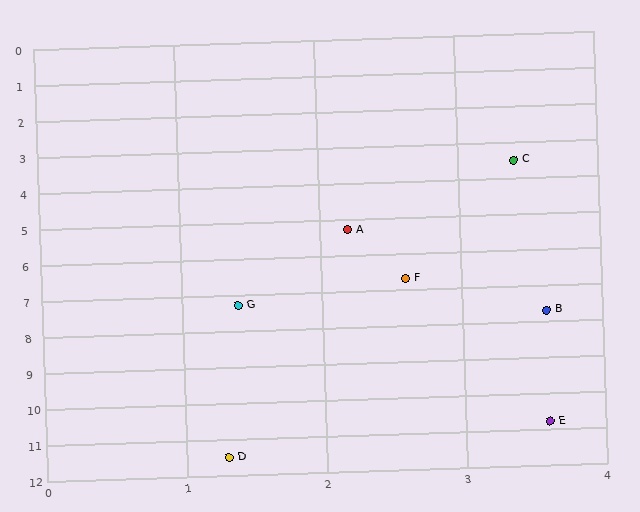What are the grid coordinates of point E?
Point E is at approximately (3.6, 10.8).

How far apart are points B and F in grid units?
Points B and F are about 1.4 grid units apart.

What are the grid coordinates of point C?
Point C is at approximately (3.4, 3.5).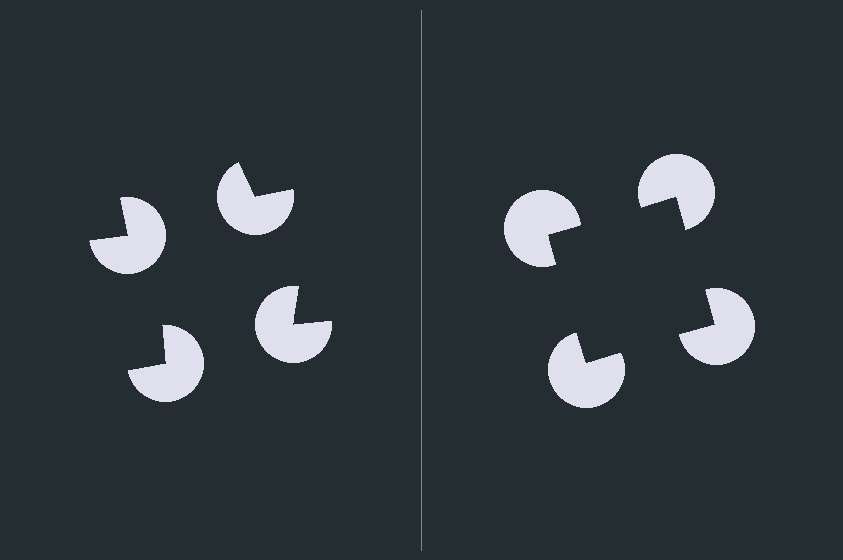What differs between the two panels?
The pac-man discs are positioned identically on both sides; only the wedge orientations differ. On the right they align to a square; on the left they are misaligned.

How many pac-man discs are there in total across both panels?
8 — 4 on each side.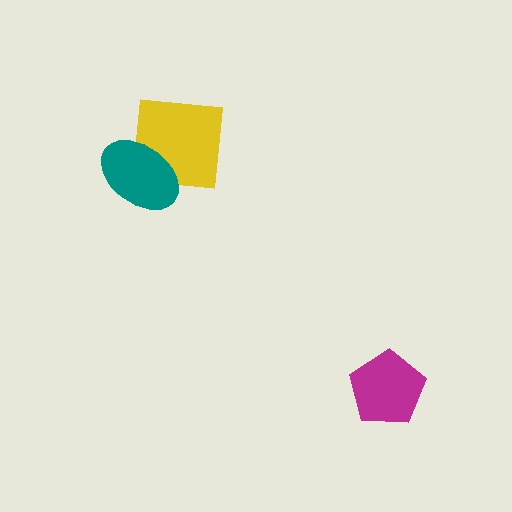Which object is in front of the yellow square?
The teal ellipse is in front of the yellow square.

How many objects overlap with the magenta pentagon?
0 objects overlap with the magenta pentagon.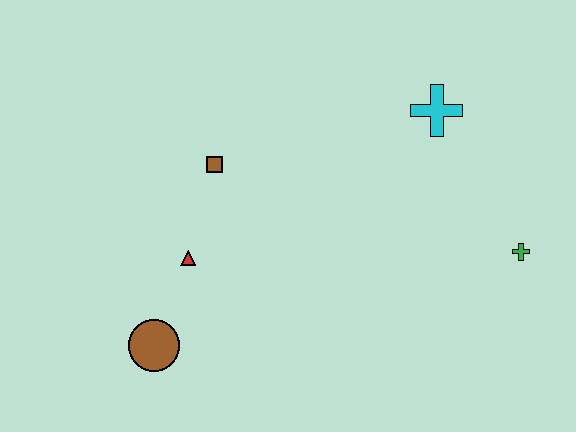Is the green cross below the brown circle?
No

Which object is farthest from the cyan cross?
The brown circle is farthest from the cyan cross.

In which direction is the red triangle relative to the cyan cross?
The red triangle is to the left of the cyan cross.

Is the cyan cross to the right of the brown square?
Yes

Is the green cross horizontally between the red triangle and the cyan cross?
No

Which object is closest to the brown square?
The red triangle is closest to the brown square.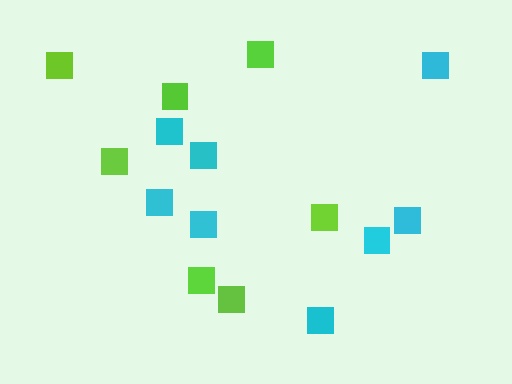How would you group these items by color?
There are 2 groups: one group of cyan squares (8) and one group of lime squares (7).